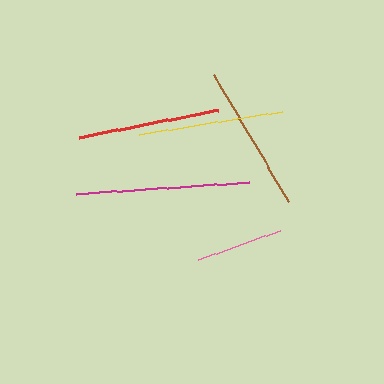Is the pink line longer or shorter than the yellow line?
The yellow line is longer than the pink line.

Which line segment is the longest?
The magenta line is the longest at approximately 174 pixels.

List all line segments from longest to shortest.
From longest to shortest: magenta, brown, yellow, red, pink.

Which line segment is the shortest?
The pink line is the shortest at approximately 87 pixels.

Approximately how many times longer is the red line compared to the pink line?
The red line is approximately 1.6 times the length of the pink line.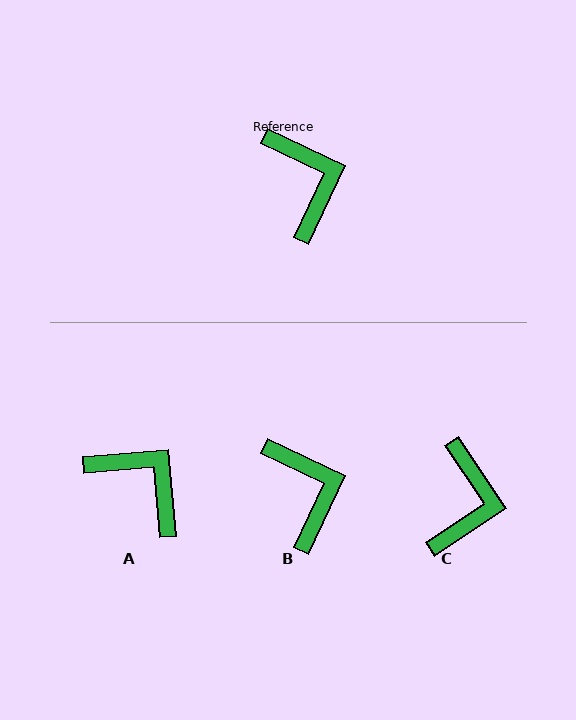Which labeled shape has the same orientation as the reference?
B.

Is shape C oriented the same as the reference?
No, it is off by about 31 degrees.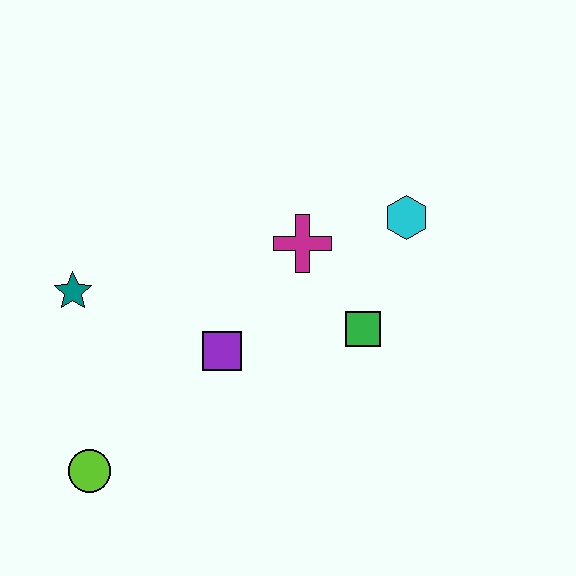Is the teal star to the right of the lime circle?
No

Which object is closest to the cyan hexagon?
The magenta cross is closest to the cyan hexagon.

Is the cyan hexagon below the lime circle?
No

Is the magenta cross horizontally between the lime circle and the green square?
Yes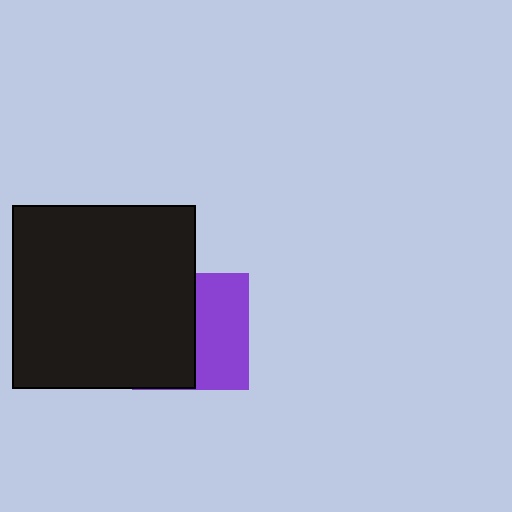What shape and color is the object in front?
The object in front is a black square.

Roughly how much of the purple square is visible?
About half of it is visible (roughly 46%).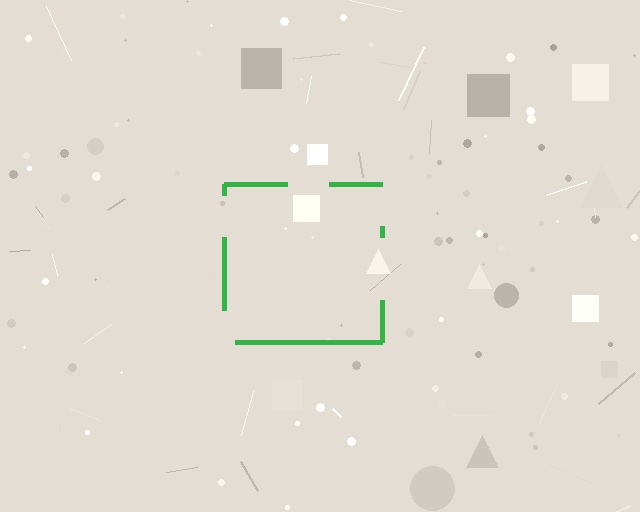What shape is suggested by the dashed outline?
The dashed outline suggests a square.